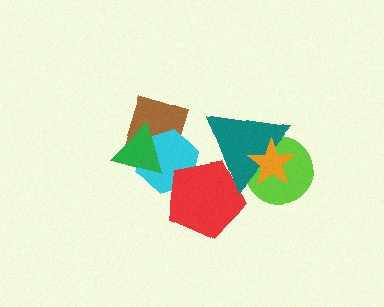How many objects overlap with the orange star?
2 objects overlap with the orange star.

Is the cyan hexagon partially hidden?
Yes, it is partially covered by another shape.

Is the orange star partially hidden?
No, no other shape covers it.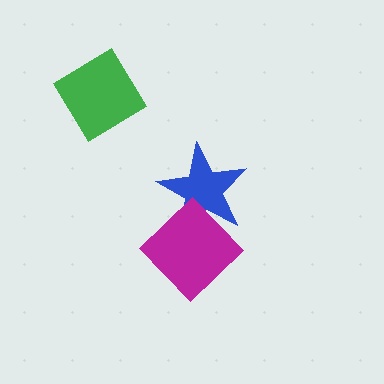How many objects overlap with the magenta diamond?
1 object overlaps with the magenta diamond.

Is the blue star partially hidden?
Yes, it is partially covered by another shape.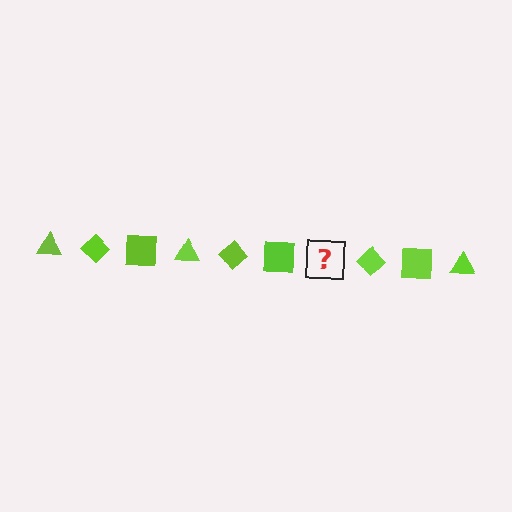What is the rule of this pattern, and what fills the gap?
The rule is that the pattern cycles through triangle, diamond, square shapes in lime. The gap should be filled with a lime triangle.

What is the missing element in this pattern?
The missing element is a lime triangle.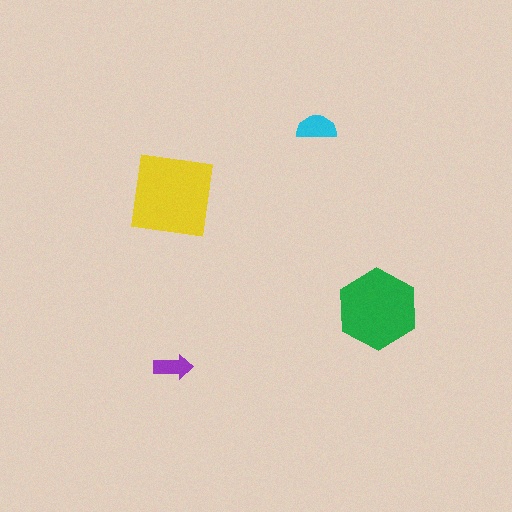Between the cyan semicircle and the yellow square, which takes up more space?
The yellow square.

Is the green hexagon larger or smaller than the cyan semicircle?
Larger.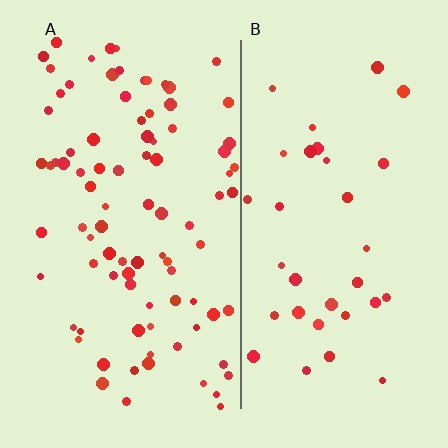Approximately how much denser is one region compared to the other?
Approximately 2.6× — region A over region B.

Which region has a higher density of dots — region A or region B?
A (the left).